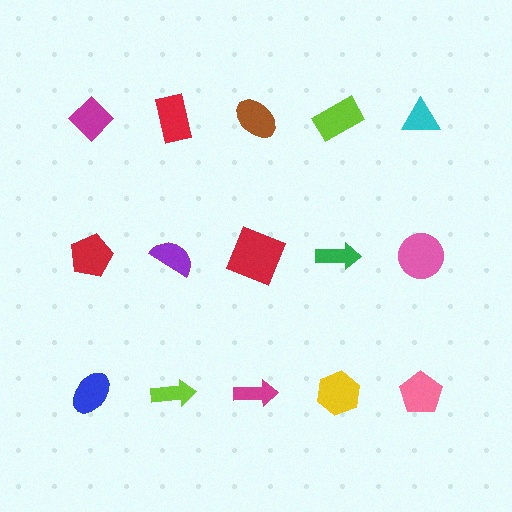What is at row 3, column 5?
A pink pentagon.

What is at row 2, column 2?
A purple semicircle.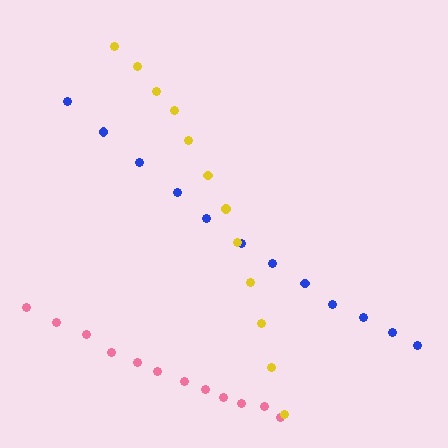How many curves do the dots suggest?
There are 3 distinct paths.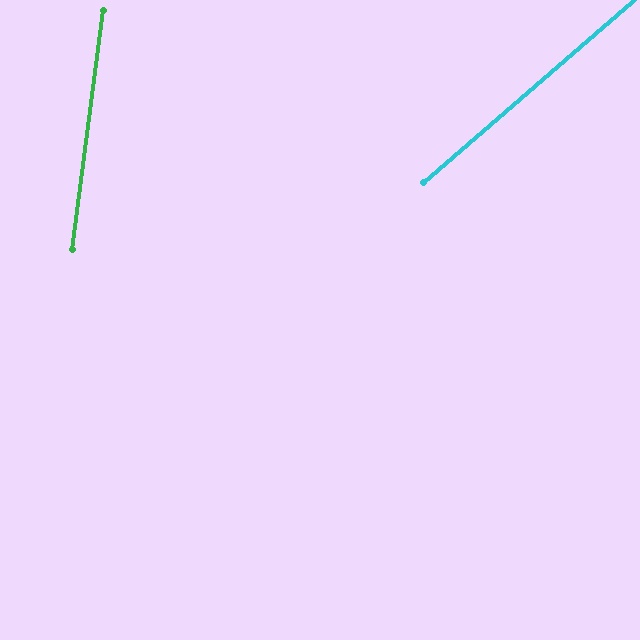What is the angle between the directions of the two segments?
Approximately 41 degrees.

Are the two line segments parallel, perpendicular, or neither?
Neither parallel nor perpendicular — they differ by about 41°.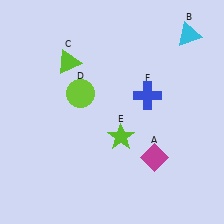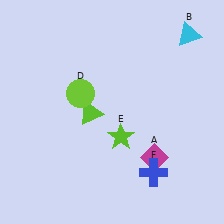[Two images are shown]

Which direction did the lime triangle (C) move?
The lime triangle (C) moved down.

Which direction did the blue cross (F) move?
The blue cross (F) moved down.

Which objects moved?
The objects that moved are: the lime triangle (C), the blue cross (F).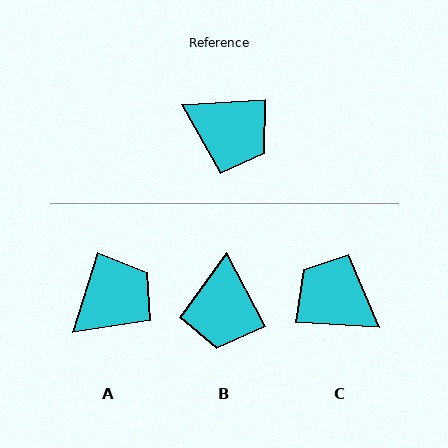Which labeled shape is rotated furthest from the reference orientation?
C, about 173 degrees away.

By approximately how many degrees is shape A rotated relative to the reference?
Approximately 69 degrees counter-clockwise.